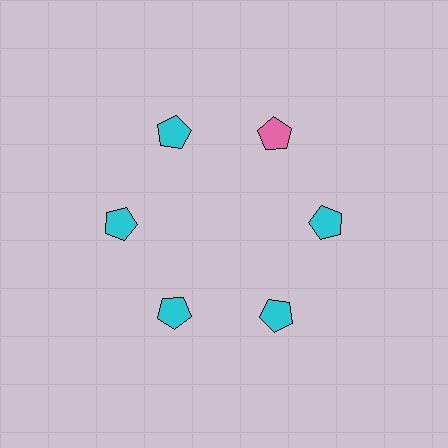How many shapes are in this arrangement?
There are 6 shapes arranged in a ring pattern.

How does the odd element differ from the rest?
It has a different color: pink instead of cyan.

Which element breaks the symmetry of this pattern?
The pink pentagon at roughly the 1 o'clock position breaks the symmetry. All other shapes are cyan pentagons.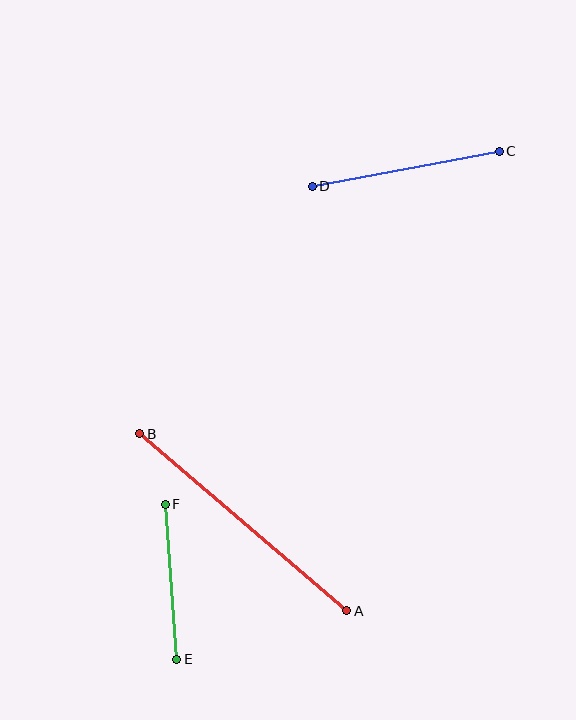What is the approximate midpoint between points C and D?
The midpoint is at approximately (406, 169) pixels.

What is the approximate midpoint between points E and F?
The midpoint is at approximately (171, 582) pixels.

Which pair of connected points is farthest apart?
Points A and B are farthest apart.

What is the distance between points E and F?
The distance is approximately 155 pixels.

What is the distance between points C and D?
The distance is approximately 190 pixels.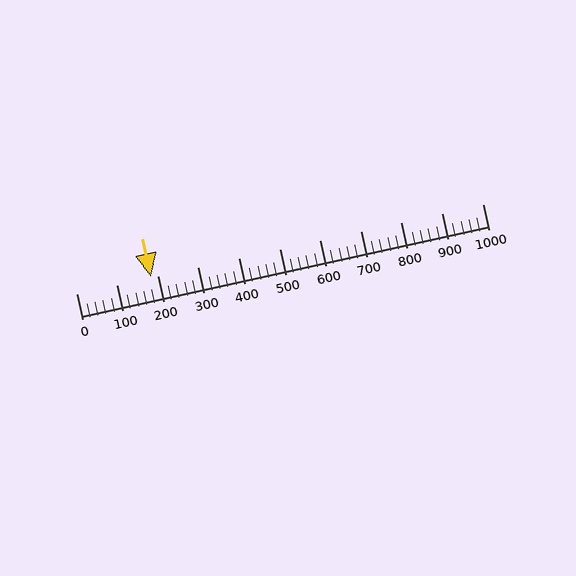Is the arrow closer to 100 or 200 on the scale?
The arrow is closer to 200.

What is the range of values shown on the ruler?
The ruler shows values from 0 to 1000.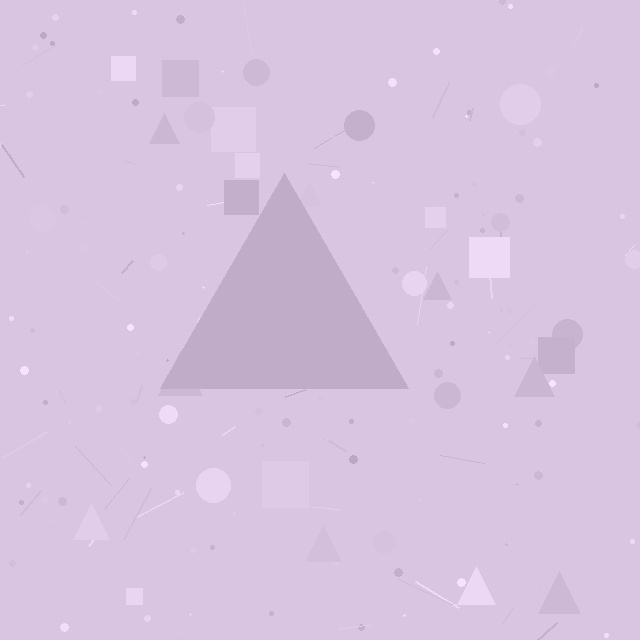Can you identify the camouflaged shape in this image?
The camouflaged shape is a triangle.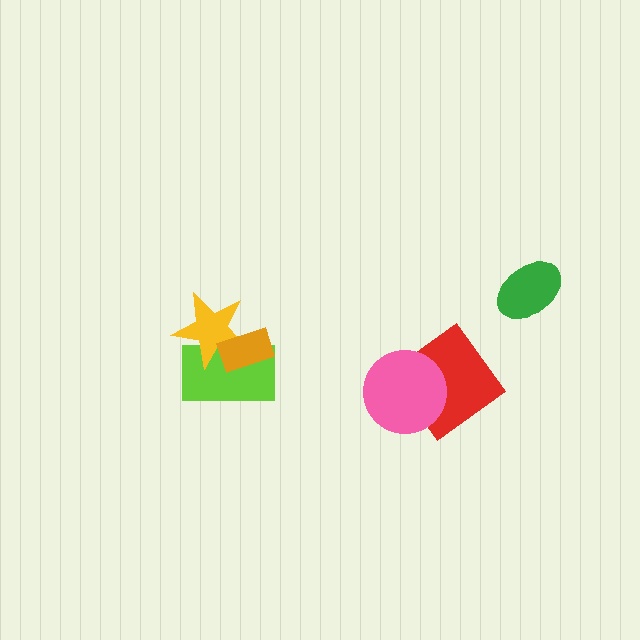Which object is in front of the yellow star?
The orange rectangle is in front of the yellow star.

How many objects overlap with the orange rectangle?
2 objects overlap with the orange rectangle.